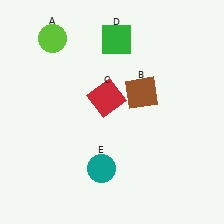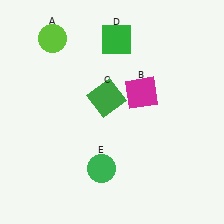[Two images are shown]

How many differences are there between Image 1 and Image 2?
There are 3 differences between the two images.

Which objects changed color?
B changed from brown to magenta. C changed from red to green. E changed from teal to green.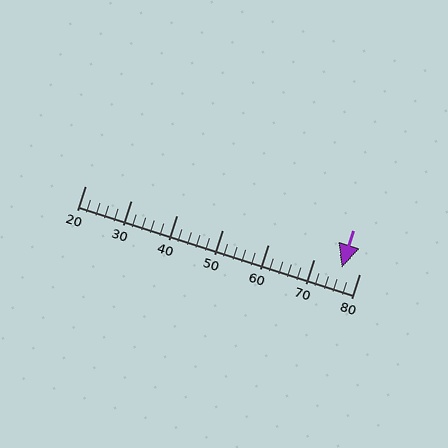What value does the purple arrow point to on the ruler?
The purple arrow points to approximately 76.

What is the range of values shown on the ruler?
The ruler shows values from 20 to 80.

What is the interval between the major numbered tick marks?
The major tick marks are spaced 10 units apart.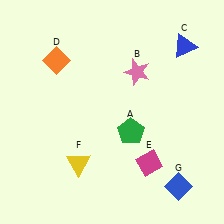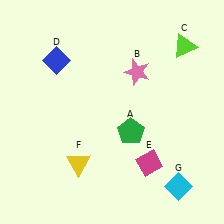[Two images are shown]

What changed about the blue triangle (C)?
In Image 1, C is blue. In Image 2, it changed to lime.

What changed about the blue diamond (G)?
In Image 1, G is blue. In Image 2, it changed to cyan.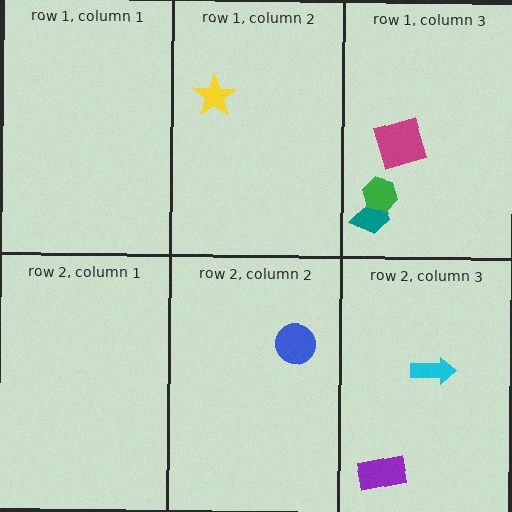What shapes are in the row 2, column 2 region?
The blue circle.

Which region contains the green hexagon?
The row 1, column 3 region.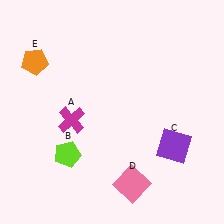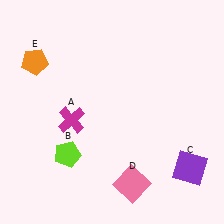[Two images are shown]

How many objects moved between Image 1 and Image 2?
1 object moved between the two images.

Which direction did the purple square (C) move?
The purple square (C) moved down.